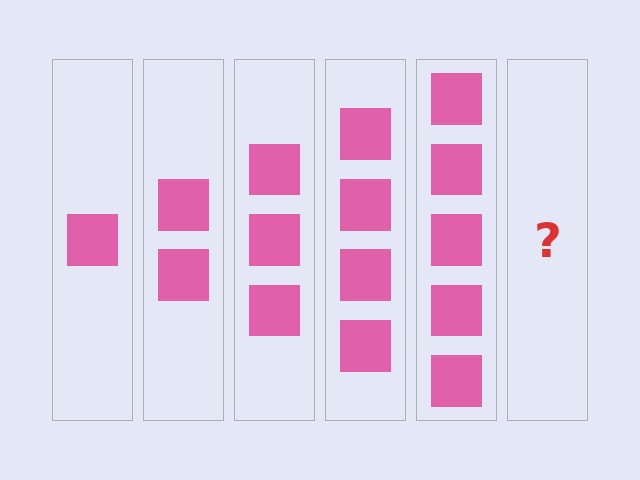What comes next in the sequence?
The next element should be 6 squares.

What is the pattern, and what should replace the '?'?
The pattern is that each step adds one more square. The '?' should be 6 squares.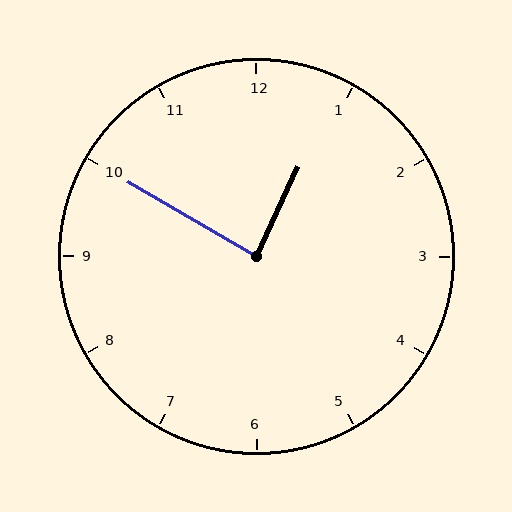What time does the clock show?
12:50.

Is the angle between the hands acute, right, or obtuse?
It is right.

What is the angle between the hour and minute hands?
Approximately 85 degrees.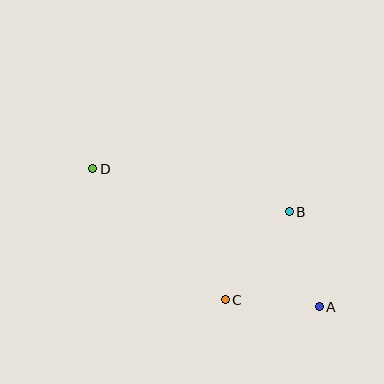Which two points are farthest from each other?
Points A and D are farthest from each other.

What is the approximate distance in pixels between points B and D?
The distance between B and D is approximately 201 pixels.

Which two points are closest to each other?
Points A and C are closest to each other.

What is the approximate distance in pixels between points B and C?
The distance between B and C is approximately 109 pixels.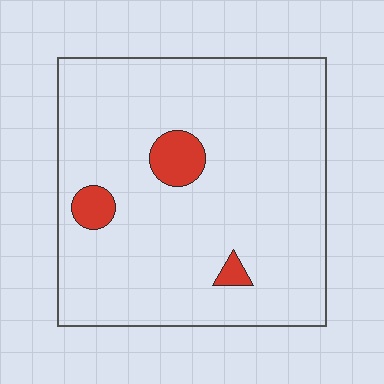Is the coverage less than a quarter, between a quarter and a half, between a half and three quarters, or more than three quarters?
Less than a quarter.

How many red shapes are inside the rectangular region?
3.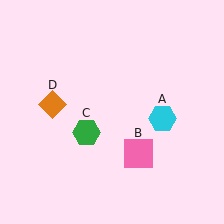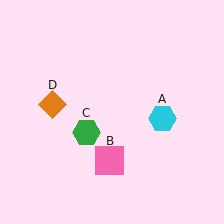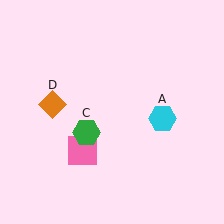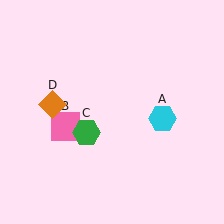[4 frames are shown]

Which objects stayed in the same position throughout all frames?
Cyan hexagon (object A) and green hexagon (object C) and orange diamond (object D) remained stationary.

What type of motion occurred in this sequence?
The pink square (object B) rotated clockwise around the center of the scene.